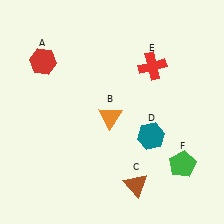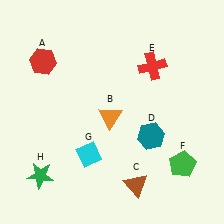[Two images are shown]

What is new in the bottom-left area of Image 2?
A cyan diamond (G) was added in the bottom-left area of Image 2.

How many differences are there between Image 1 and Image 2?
There are 2 differences between the two images.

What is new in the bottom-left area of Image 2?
A green star (H) was added in the bottom-left area of Image 2.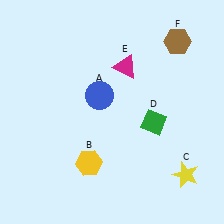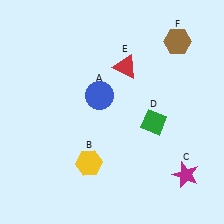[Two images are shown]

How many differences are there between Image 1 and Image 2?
There are 2 differences between the two images.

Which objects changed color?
C changed from yellow to magenta. E changed from magenta to red.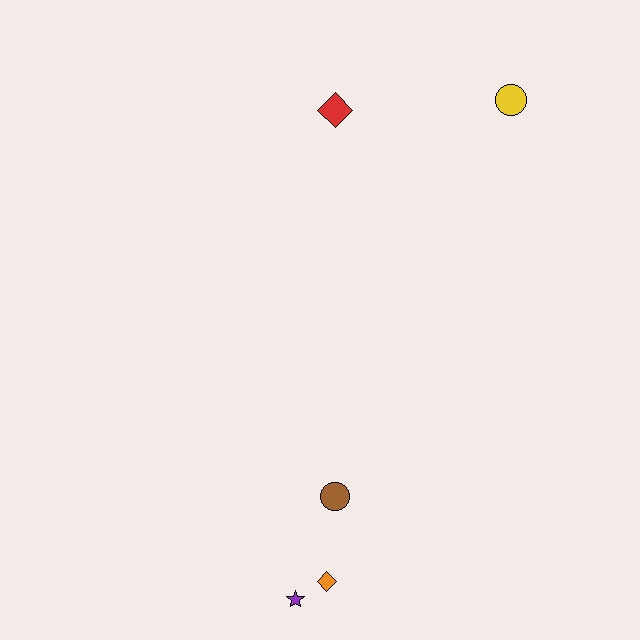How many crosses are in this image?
There are no crosses.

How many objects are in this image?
There are 5 objects.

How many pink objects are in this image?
There are no pink objects.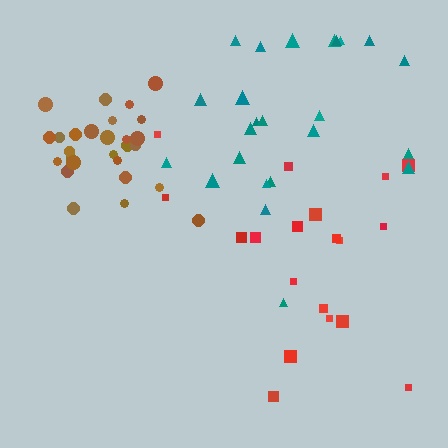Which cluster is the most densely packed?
Brown.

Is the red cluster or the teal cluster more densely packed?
Teal.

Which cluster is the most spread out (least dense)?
Red.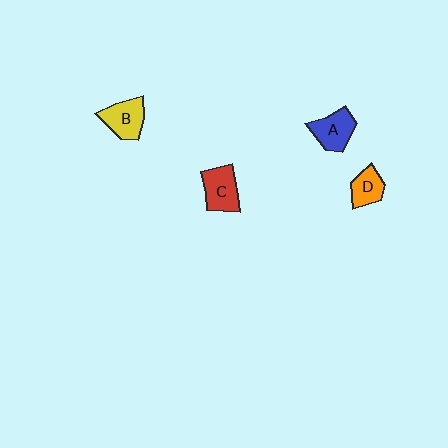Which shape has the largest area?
Shape C (red).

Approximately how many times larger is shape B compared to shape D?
Approximately 1.3 times.